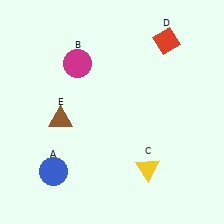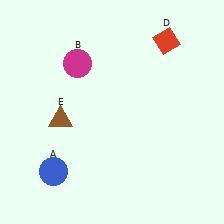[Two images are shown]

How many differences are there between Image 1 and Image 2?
There is 1 difference between the two images.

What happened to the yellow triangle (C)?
The yellow triangle (C) was removed in Image 2. It was in the bottom-right area of Image 1.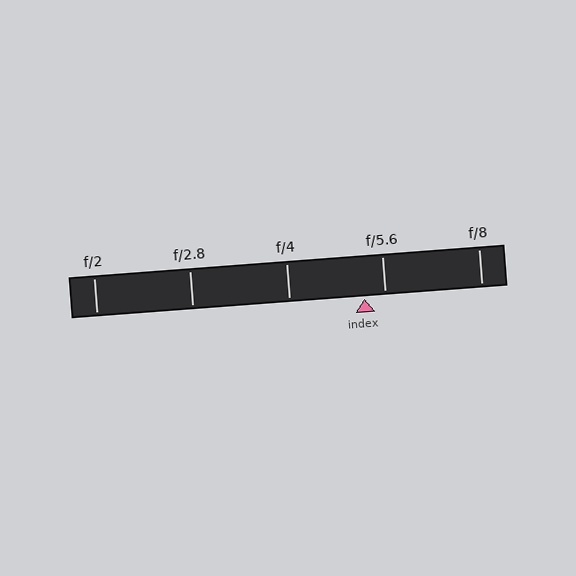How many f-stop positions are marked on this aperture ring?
There are 5 f-stop positions marked.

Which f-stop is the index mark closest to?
The index mark is closest to f/5.6.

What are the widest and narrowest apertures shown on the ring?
The widest aperture shown is f/2 and the narrowest is f/8.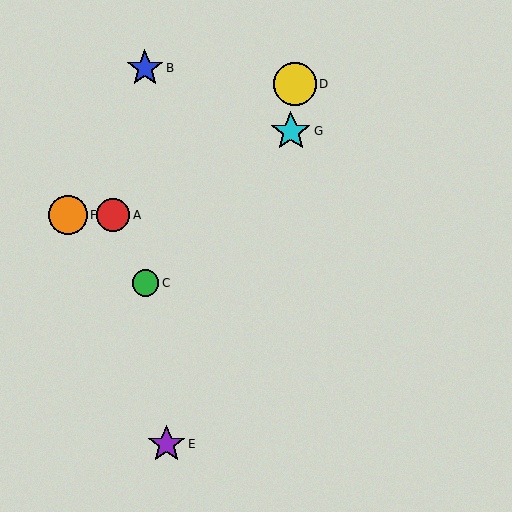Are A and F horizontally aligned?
Yes, both are at y≈215.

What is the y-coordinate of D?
Object D is at y≈84.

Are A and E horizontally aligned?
No, A is at y≈215 and E is at y≈444.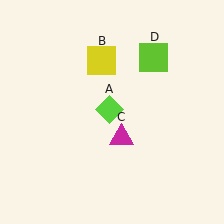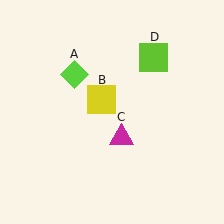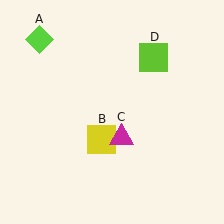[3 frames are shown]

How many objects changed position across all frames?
2 objects changed position: lime diamond (object A), yellow square (object B).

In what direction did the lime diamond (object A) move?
The lime diamond (object A) moved up and to the left.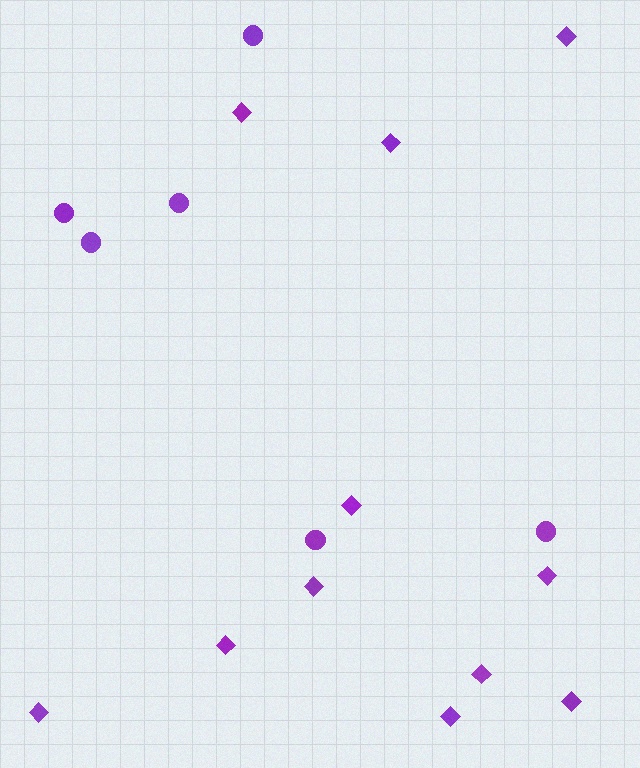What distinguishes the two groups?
There are 2 groups: one group of diamonds (11) and one group of circles (6).